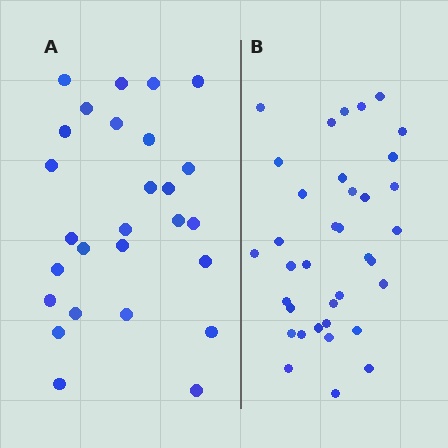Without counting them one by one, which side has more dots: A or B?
Region B (the right region) has more dots.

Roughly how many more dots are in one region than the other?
Region B has roughly 8 or so more dots than region A.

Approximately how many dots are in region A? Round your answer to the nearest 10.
About 30 dots. (The exact count is 27, which rounds to 30.)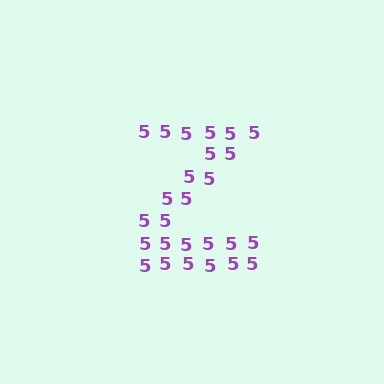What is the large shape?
The large shape is the letter Z.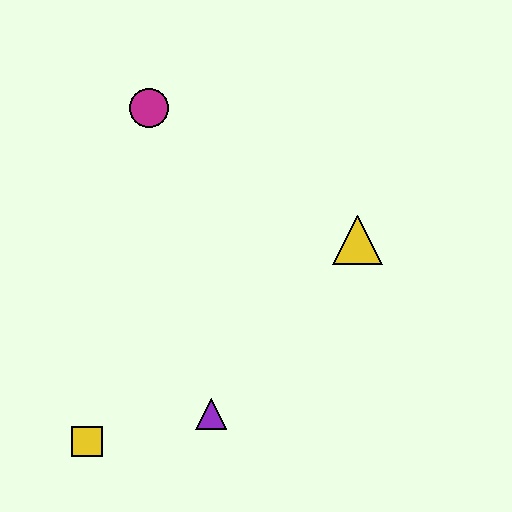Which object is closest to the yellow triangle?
The purple triangle is closest to the yellow triangle.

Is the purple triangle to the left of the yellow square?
No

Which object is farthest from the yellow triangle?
The yellow square is farthest from the yellow triangle.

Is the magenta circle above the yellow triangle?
Yes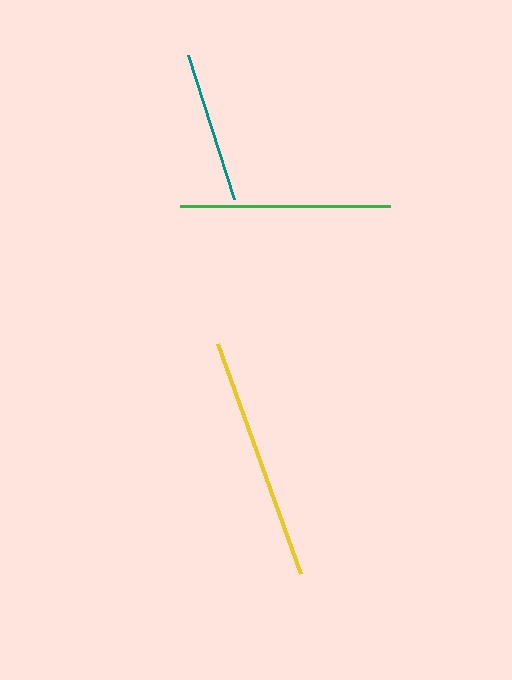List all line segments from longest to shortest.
From longest to shortest: yellow, green, teal.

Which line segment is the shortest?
The teal line is the shortest at approximately 151 pixels.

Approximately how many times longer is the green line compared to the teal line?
The green line is approximately 1.4 times the length of the teal line.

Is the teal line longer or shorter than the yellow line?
The yellow line is longer than the teal line.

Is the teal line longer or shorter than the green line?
The green line is longer than the teal line.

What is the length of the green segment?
The green segment is approximately 210 pixels long.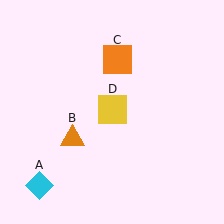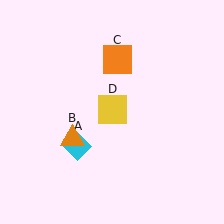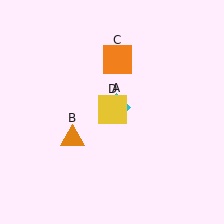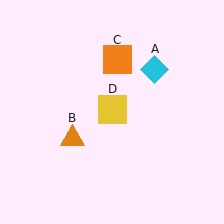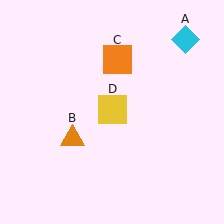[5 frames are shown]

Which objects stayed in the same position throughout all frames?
Orange triangle (object B) and orange square (object C) and yellow square (object D) remained stationary.